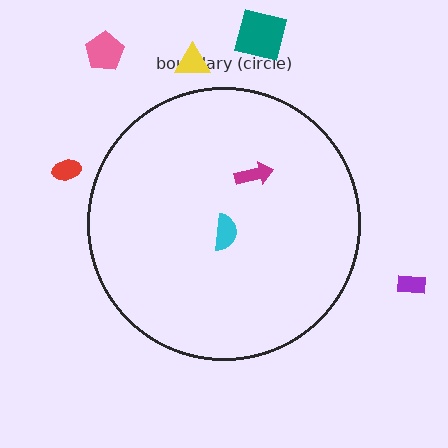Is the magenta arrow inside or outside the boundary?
Inside.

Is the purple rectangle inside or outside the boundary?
Outside.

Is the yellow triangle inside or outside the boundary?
Outside.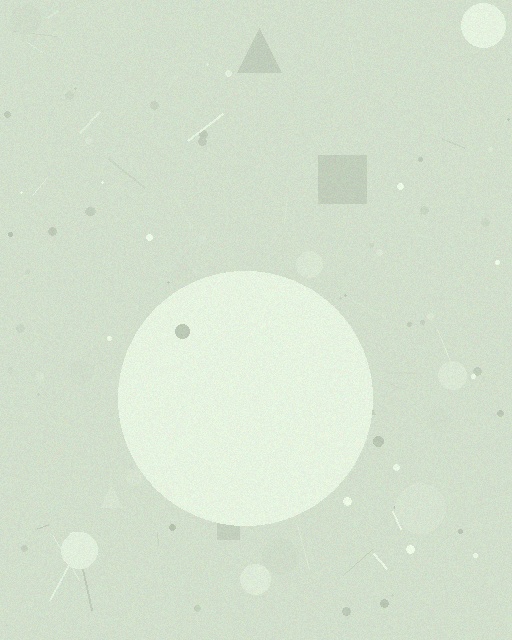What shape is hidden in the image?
A circle is hidden in the image.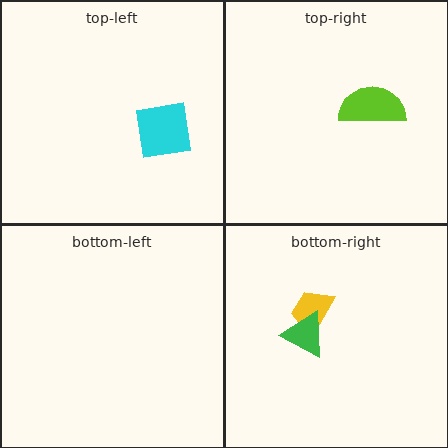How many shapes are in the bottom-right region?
2.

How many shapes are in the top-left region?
1.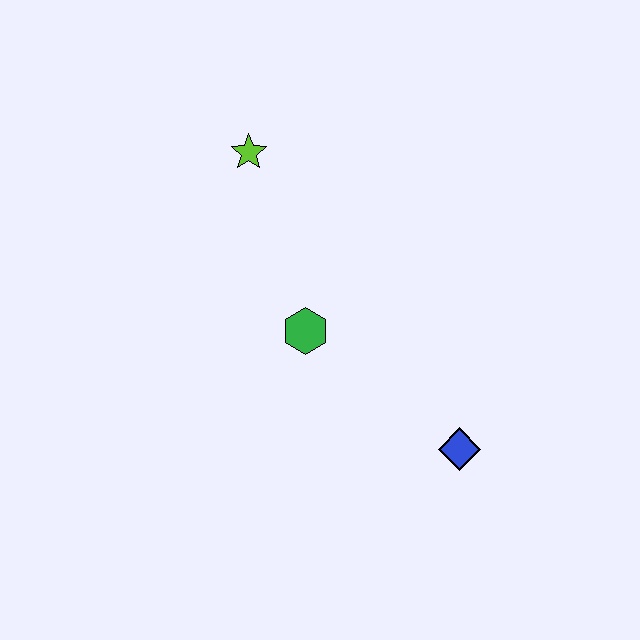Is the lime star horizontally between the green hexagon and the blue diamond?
No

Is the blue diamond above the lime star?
No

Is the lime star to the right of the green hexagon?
No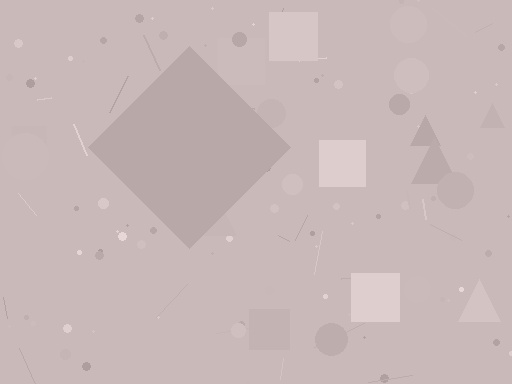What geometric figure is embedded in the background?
A diamond is embedded in the background.